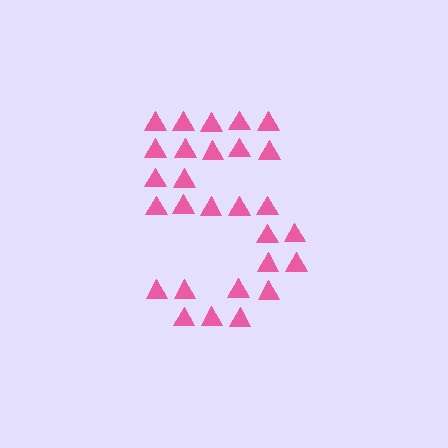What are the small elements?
The small elements are triangles.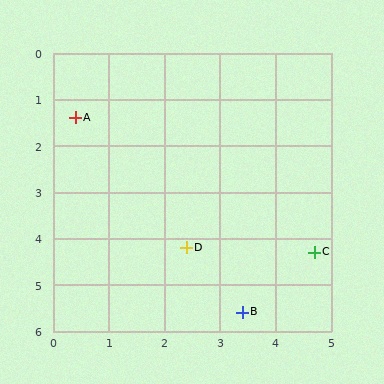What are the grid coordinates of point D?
Point D is at approximately (2.4, 4.2).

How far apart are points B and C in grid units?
Points B and C are about 1.8 grid units apart.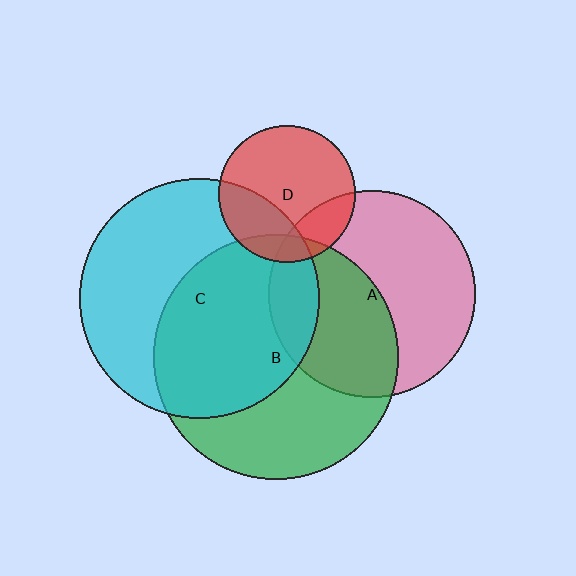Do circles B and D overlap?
Yes.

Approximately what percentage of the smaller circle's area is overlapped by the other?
Approximately 10%.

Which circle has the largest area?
Circle B (green).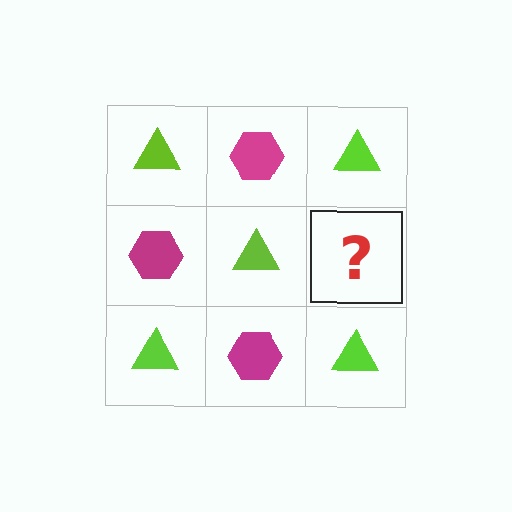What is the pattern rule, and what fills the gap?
The rule is that it alternates lime triangle and magenta hexagon in a checkerboard pattern. The gap should be filled with a magenta hexagon.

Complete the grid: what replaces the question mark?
The question mark should be replaced with a magenta hexagon.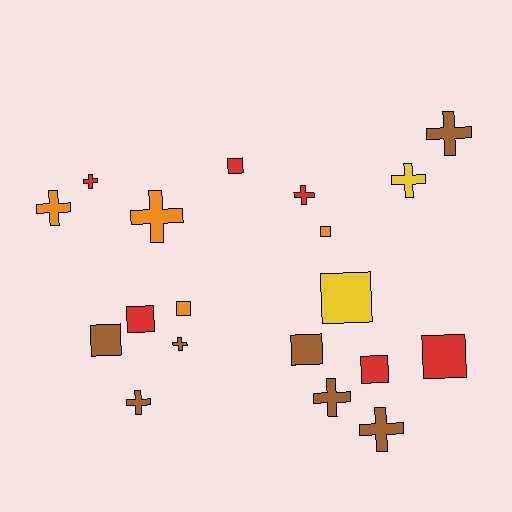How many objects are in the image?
There are 19 objects.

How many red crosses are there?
There are 2 red crosses.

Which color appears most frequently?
Brown, with 7 objects.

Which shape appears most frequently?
Cross, with 10 objects.